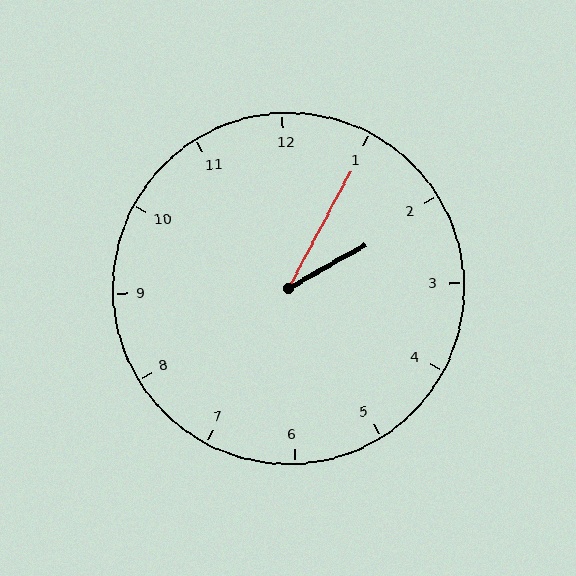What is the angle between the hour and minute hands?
Approximately 32 degrees.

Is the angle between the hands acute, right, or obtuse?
It is acute.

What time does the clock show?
2:05.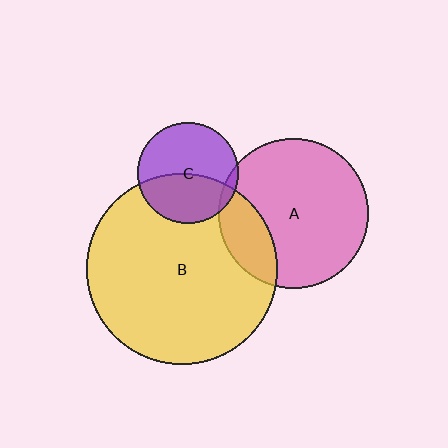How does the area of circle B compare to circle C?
Approximately 3.6 times.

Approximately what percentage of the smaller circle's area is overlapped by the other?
Approximately 5%.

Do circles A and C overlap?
Yes.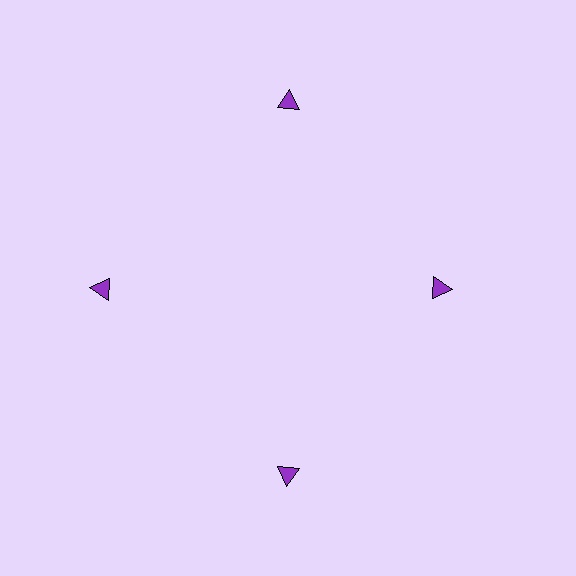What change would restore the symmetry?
The symmetry would be restored by moving it outward, back onto the ring so that all 4 triangles sit at equal angles and equal distance from the center.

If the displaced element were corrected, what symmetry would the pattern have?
It would have 4-fold rotational symmetry — the pattern would map onto itself every 90 degrees.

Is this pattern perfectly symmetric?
No. The 4 purple triangles are arranged in a ring, but one element near the 3 o'clock position is pulled inward toward the center, breaking the 4-fold rotational symmetry.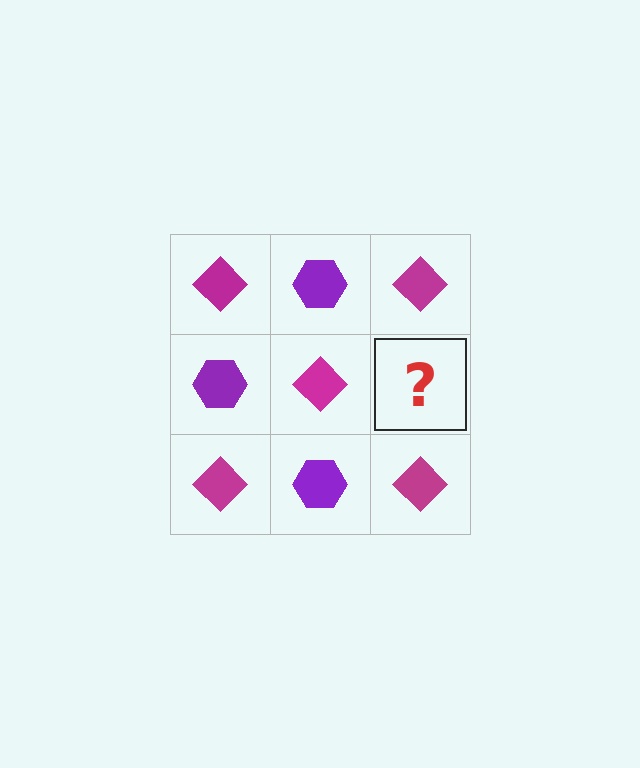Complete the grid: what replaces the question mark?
The question mark should be replaced with a purple hexagon.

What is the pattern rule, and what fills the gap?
The rule is that it alternates magenta diamond and purple hexagon in a checkerboard pattern. The gap should be filled with a purple hexagon.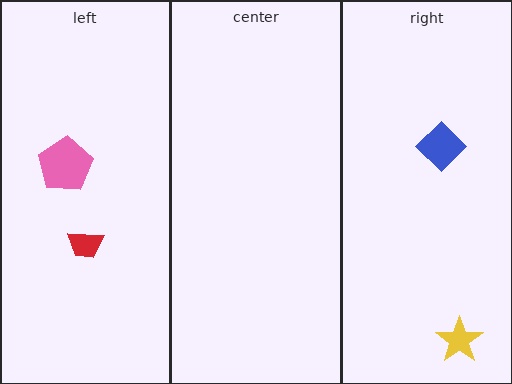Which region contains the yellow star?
The right region.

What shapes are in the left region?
The pink pentagon, the red trapezoid.